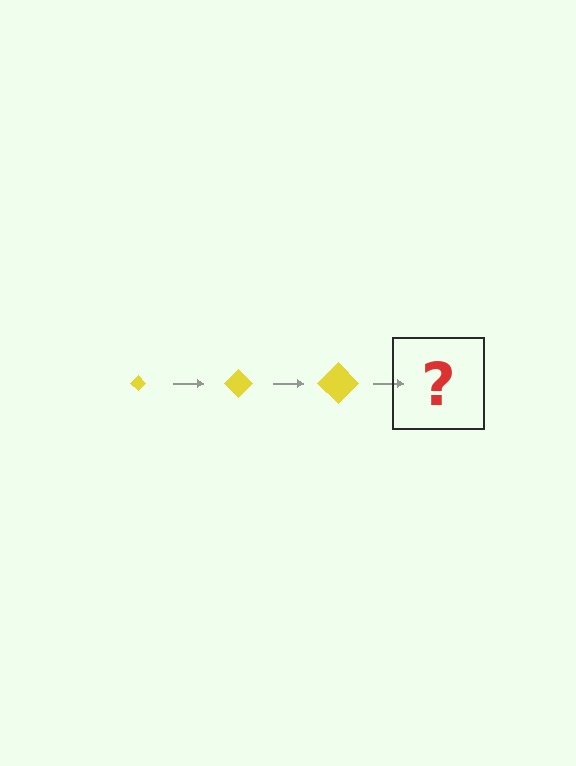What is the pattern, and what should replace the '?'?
The pattern is that the diamond gets progressively larger each step. The '?' should be a yellow diamond, larger than the previous one.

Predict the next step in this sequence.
The next step is a yellow diamond, larger than the previous one.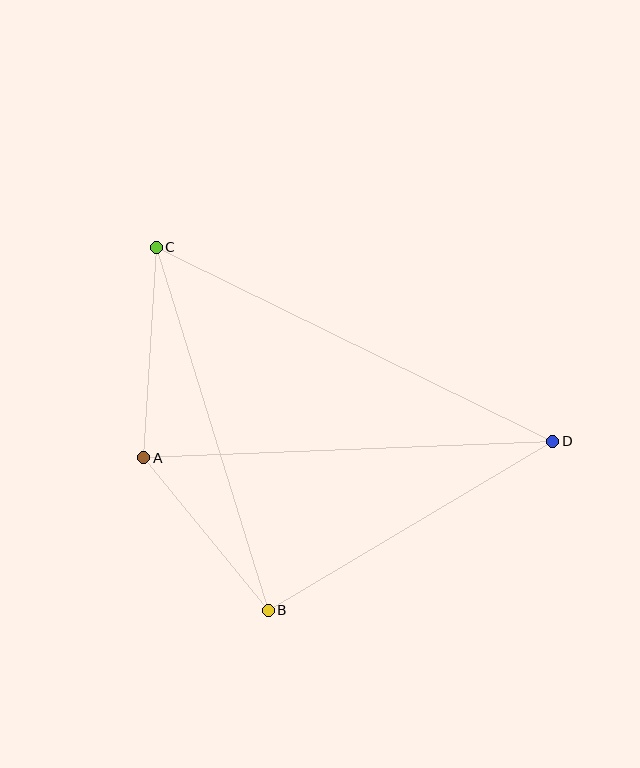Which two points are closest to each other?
Points A and B are closest to each other.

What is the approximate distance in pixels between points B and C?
The distance between B and C is approximately 380 pixels.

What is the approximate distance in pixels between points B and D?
The distance between B and D is approximately 331 pixels.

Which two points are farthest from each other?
Points C and D are farthest from each other.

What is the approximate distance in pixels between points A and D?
The distance between A and D is approximately 409 pixels.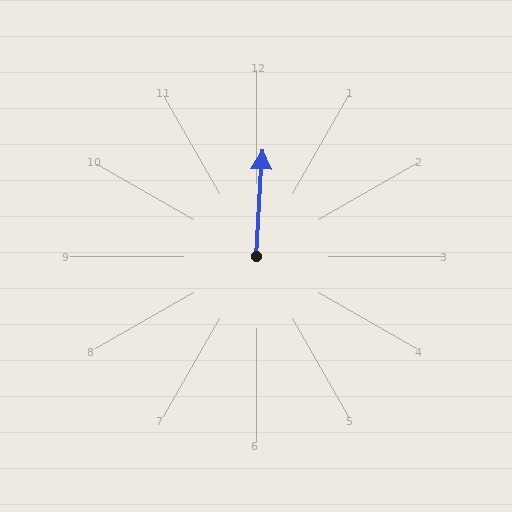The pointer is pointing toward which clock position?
Roughly 12 o'clock.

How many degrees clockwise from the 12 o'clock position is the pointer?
Approximately 3 degrees.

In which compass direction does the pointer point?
North.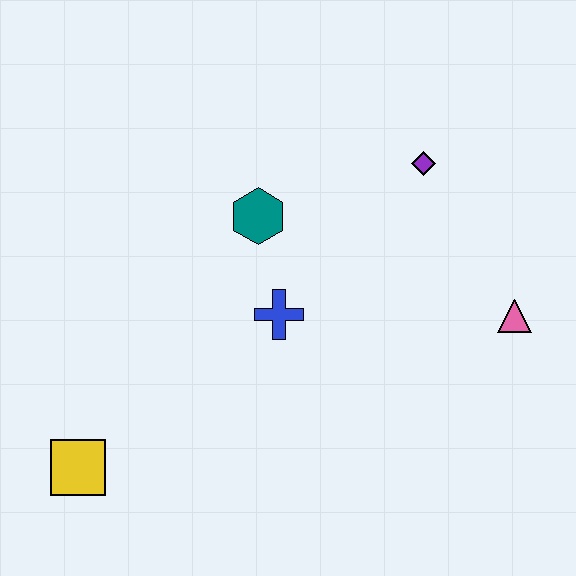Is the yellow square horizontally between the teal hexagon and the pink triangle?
No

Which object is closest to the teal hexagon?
The blue cross is closest to the teal hexagon.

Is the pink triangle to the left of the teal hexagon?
No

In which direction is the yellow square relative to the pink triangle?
The yellow square is to the left of the pink triangle.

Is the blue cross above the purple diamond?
No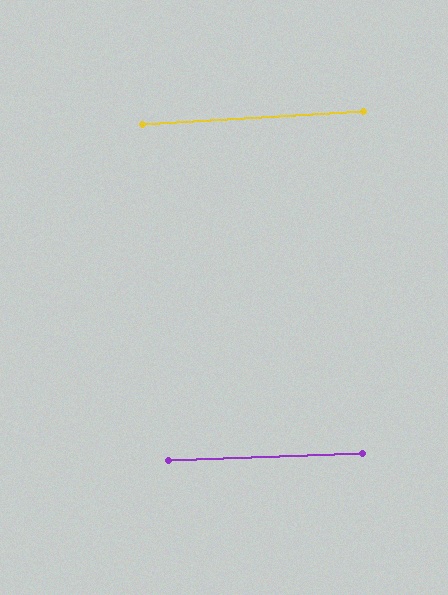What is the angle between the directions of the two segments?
Approximately 1 degree.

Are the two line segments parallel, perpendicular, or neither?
Parallel — their directions differ by only 1.1°.